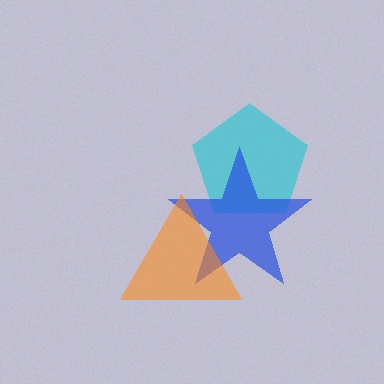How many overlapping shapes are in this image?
There are 3 overlapping shapes in the image.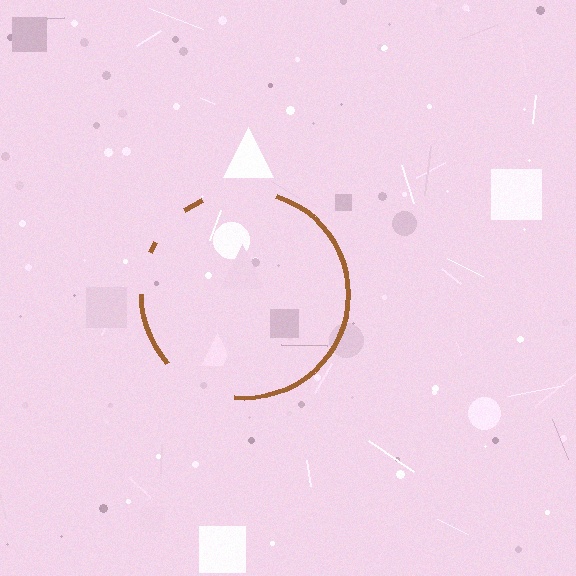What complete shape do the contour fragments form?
The contour fragments form a circle.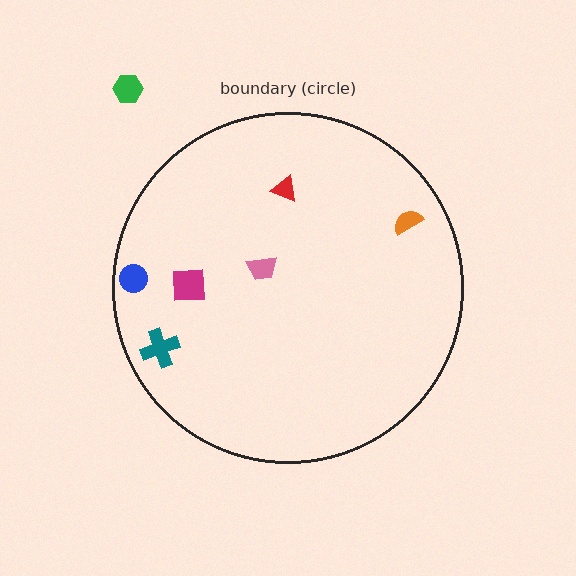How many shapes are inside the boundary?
6 inside, 1 outside.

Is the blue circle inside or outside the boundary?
Inside.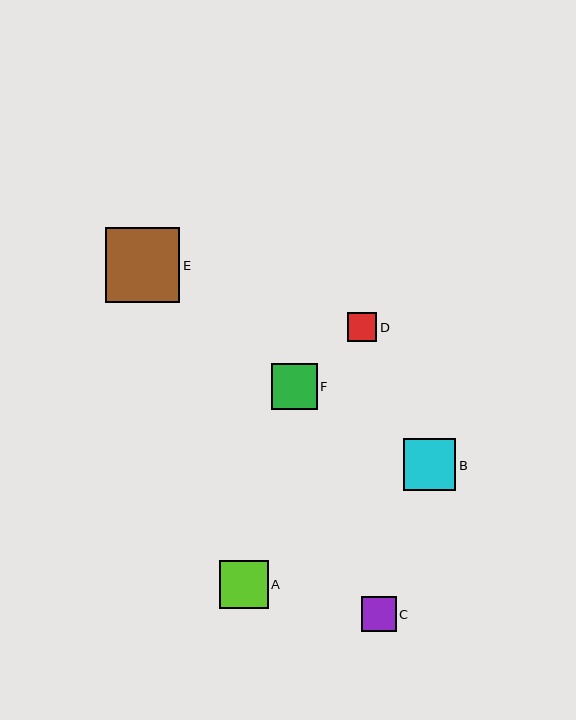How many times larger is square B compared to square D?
Square B is approximately 1.8 times the size of square D.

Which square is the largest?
Square E is the largest with a size of approximately 75 pixels.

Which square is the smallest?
Square D is the smallest with a size of approximately 29 pixels.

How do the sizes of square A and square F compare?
Square A and square F are approximately the same size.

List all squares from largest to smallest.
From largest to smallest: E, B, A, F, C, D.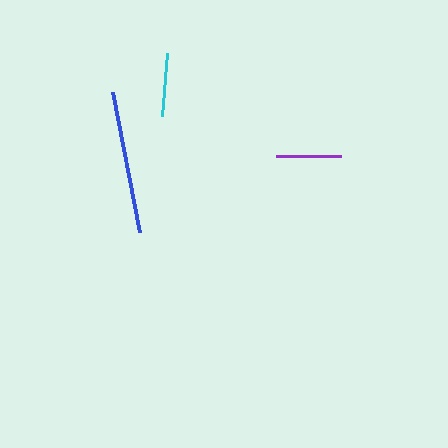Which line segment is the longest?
The blue line is the longest at approximately 142 pixels.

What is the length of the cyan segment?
The cyan segment is approximately 63 pixels long.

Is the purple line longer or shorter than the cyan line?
The purple line is longer than the cyan line.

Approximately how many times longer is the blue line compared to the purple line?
The blue line is approximately 2.2 times the length of the purple line.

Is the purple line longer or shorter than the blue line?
The blue line is longer than the purple line.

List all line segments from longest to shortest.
From longest to shortest: blue, purple, cyan.